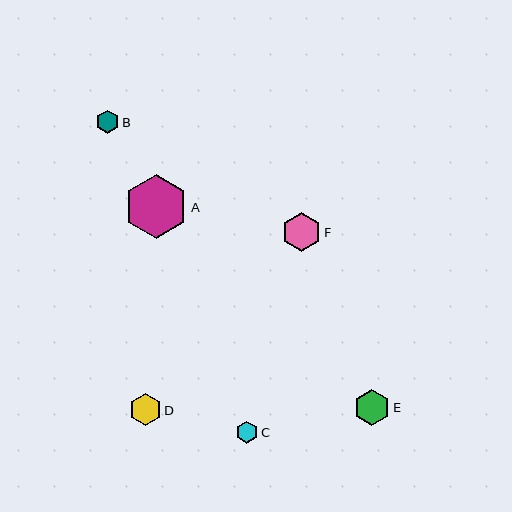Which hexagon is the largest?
Hexagon A is the largest with a size of approximately 64 pixels.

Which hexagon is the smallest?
Hexagon C is the smallest with a size of approximately 22 pixels.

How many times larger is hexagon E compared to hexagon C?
Hexagon E is approximately 1.6 times the size of hexagon C.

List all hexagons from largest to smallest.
From largest to smallest: A, F, E, D, B, C.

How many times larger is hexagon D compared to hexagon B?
Hexagon D is approximately 1.4 times the size of hexagon B.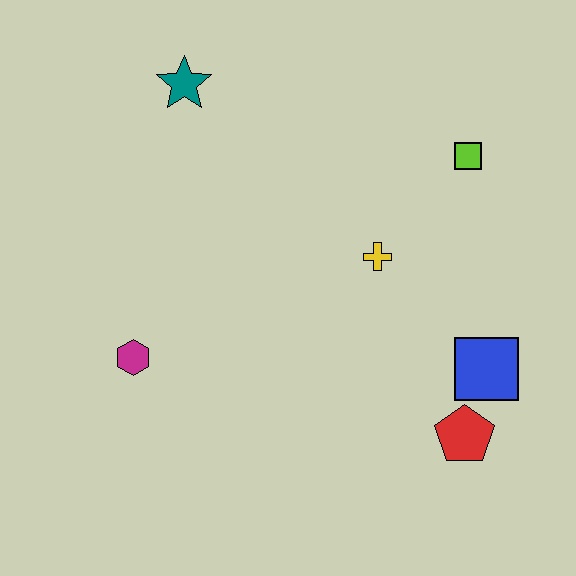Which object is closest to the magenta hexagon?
The yellow cross is closest to the magenta hexagon.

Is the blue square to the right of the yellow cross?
Yes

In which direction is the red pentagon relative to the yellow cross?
The red pentagon is below the yellow cross.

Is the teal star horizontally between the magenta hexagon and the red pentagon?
Yes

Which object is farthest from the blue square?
The teal star is farthest from the blue square.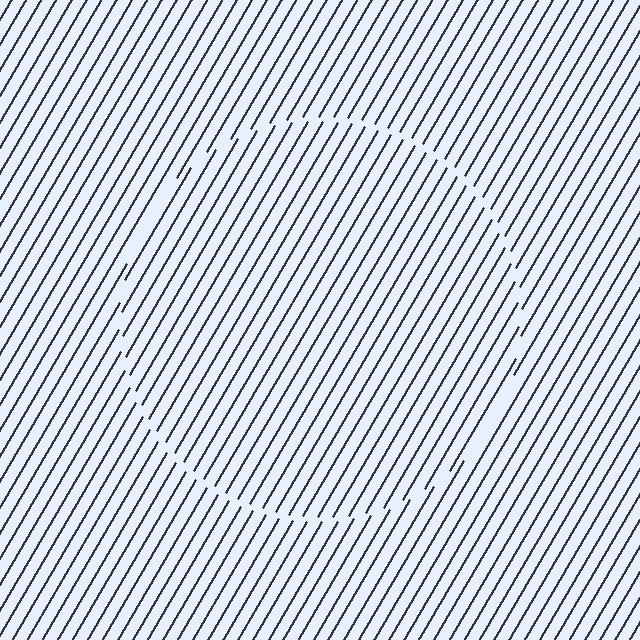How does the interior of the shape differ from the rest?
The interior of the shape contains the same grating, shifted by half a period — the contour is defined by the phase discontinuity where line-ends from the inner and outer gratings abut.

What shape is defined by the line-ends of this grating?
An illusory circle. The interior of the shape contains the same grating, shifted by half a period — the contour is defined by the phase discontinuity where line-ends from the inner and outer gratings abut.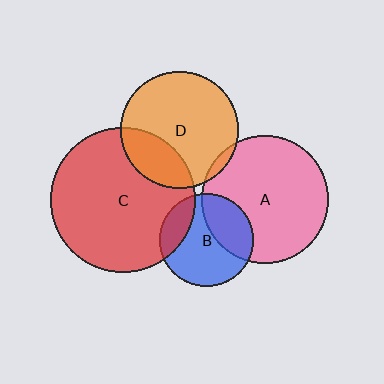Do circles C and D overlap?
Yes.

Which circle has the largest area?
Circle C (red).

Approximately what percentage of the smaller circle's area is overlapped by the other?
Approximately 25%.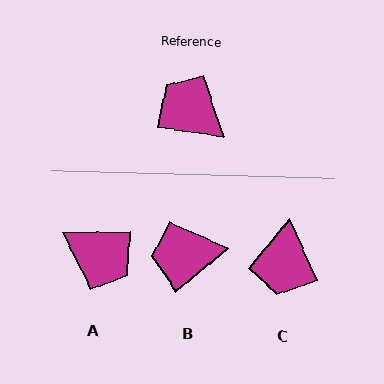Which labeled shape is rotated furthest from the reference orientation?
A, about 172 degrees away.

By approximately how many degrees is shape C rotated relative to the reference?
Approximately 122 degrees counter-clockwise.